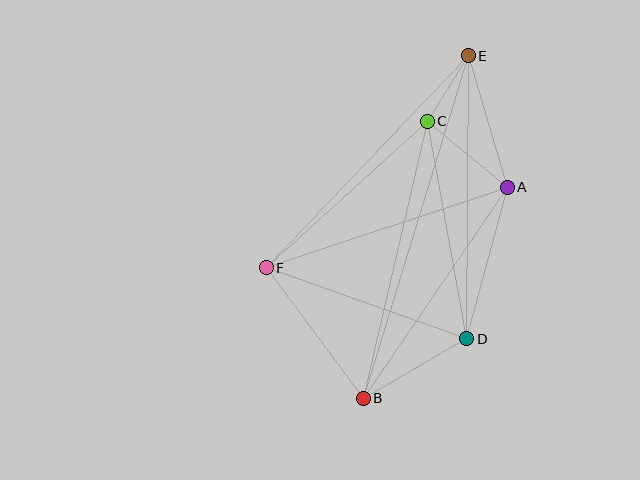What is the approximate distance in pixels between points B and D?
The distance between B and D is approximately 119 pixels.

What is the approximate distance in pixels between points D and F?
The distance between D and F is approximately 213 pixels.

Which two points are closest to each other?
Points C and E are closest to each other.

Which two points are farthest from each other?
Points B and E are farthest from each other.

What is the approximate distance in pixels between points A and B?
The distance between A and B is approximately 255 pixels.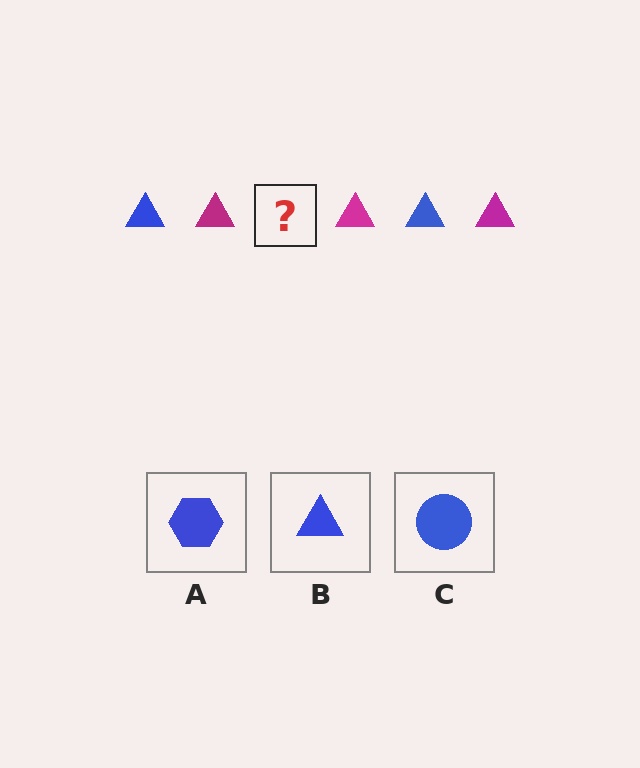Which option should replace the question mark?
Option B.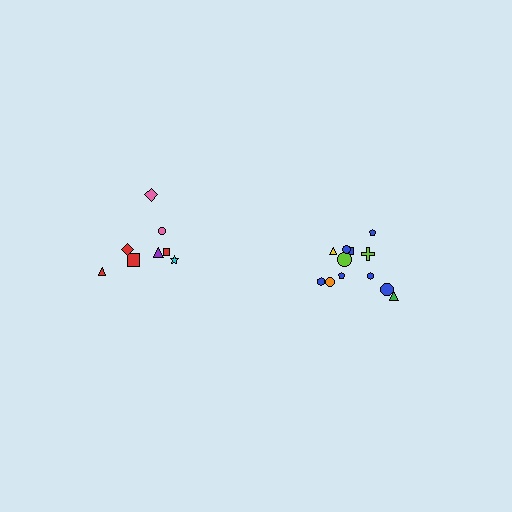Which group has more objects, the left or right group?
The right group.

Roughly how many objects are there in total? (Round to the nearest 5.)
Roughly 20 objects in total.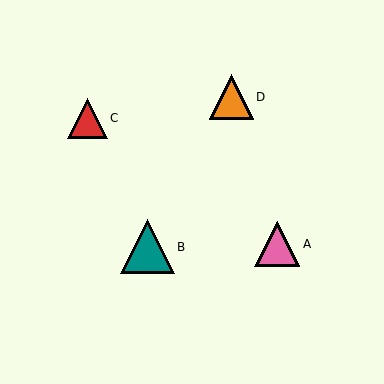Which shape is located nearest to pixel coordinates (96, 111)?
The red triangle (labeled C) at (87, 118) is nearest to that location.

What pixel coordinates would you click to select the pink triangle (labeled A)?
Click at (277, 244) to select the pink triangle A.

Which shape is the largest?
The teal triangle (labeled B) is the largest.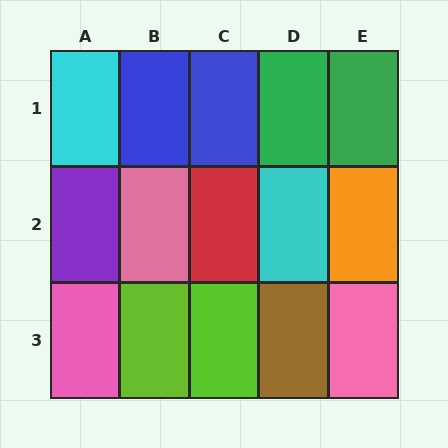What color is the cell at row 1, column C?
Blue.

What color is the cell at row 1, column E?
Green.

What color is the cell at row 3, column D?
Brown.